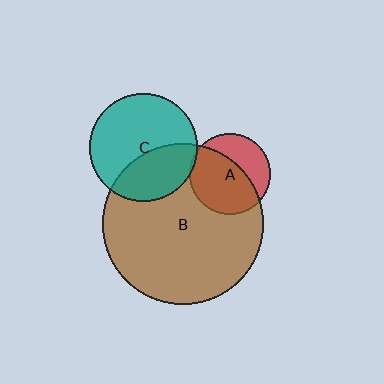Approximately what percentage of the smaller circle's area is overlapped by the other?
Approximately 5%.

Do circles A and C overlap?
Yes.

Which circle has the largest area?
Circle B (brown).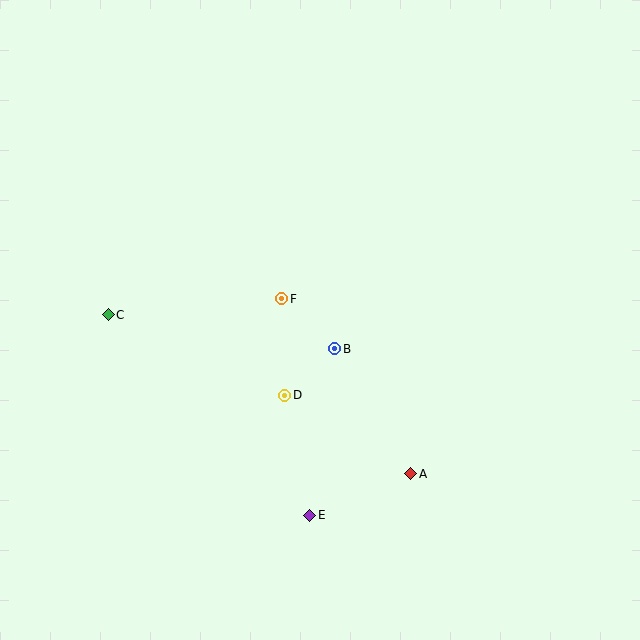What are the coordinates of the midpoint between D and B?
The midpoint between D and B is at (310, 372).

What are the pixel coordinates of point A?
Point A is at (411, 474).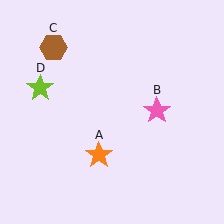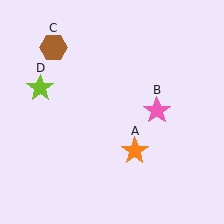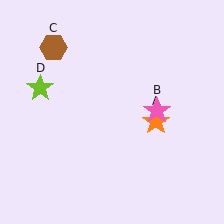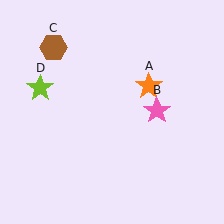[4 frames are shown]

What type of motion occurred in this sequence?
The orange star (object A) rotated counterclockwise around the center of the scene.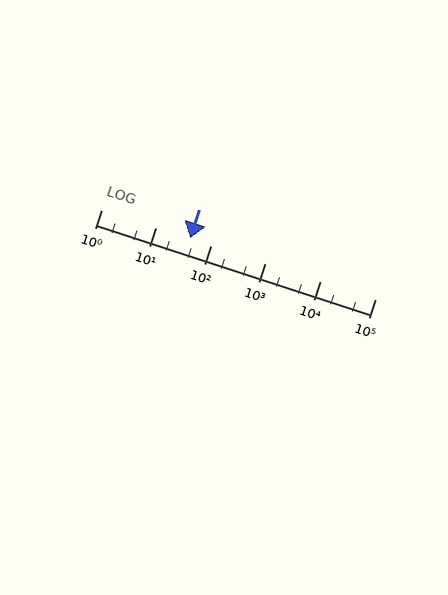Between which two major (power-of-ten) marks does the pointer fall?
The pointer is between 10 and 100.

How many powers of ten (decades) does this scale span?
The scale spans 5 decades, from 1 to 100000.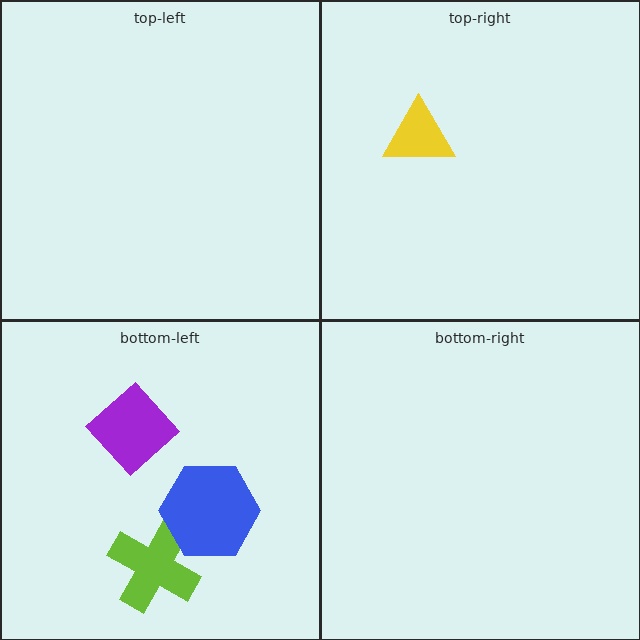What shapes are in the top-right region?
The yellow triangle.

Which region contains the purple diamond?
The bottom-left region.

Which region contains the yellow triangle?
The top-right region.